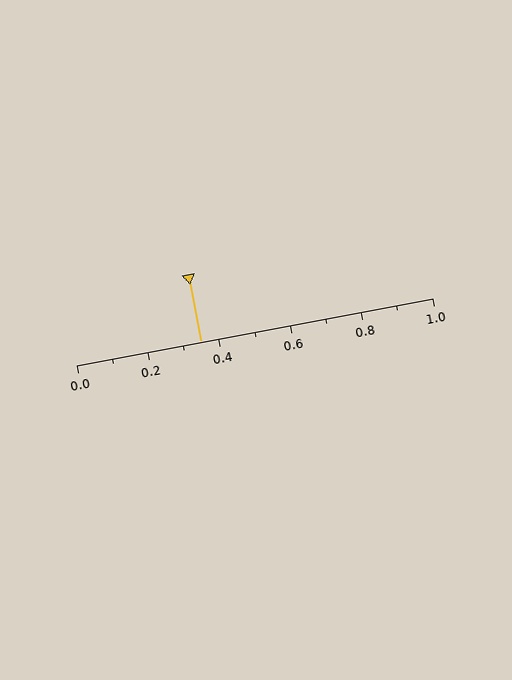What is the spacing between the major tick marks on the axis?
The major ticks are spaced 0.2 apart.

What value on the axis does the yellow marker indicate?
The marker indicates approximately 0.35.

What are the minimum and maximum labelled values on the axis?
The axis runs from 0.0 to 1.0.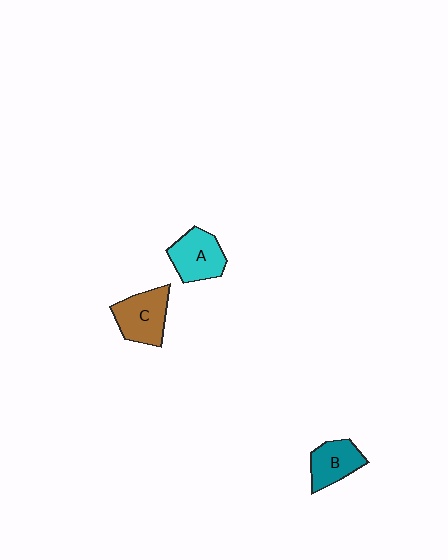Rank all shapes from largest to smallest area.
From largest to smallest: C (brown), A (cyan), B (teal).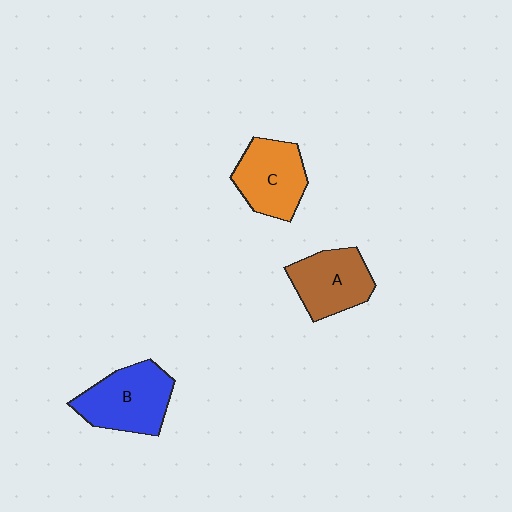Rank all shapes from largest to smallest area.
From largest to smallest: B (blue), C (orange), A (brown).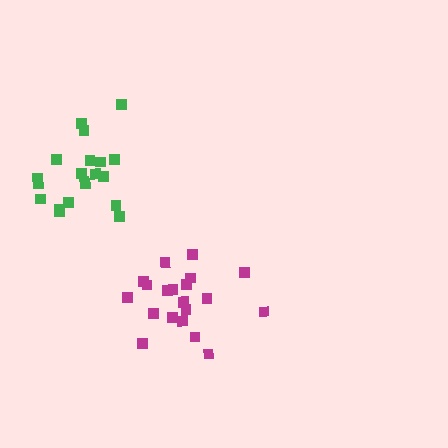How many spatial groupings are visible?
There are 2 spatial groupings.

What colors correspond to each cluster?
The clusters are colored: green, magenta.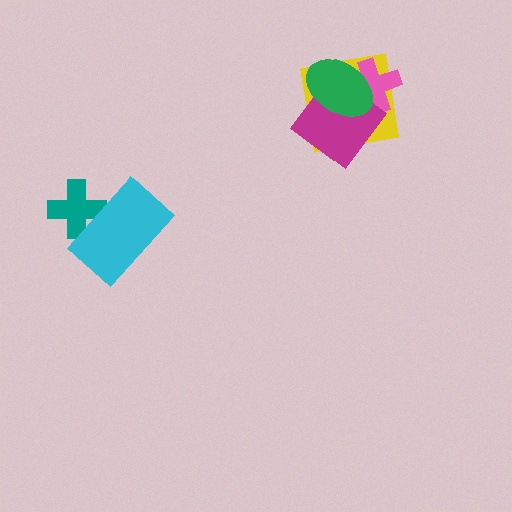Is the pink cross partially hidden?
Yes, it is partially covered by another shape.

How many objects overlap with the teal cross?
1 object overlaps with the teal cross.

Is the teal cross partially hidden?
Yes, it is partially covered by another shape.